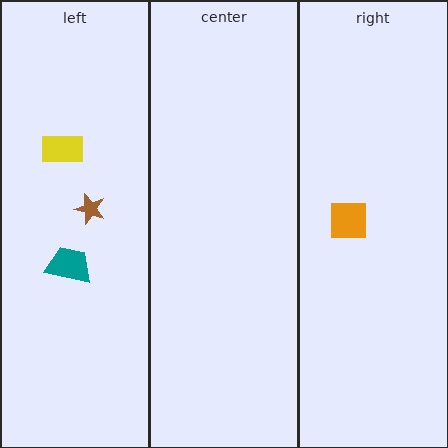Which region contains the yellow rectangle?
The left region.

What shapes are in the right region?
The orange square.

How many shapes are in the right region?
1.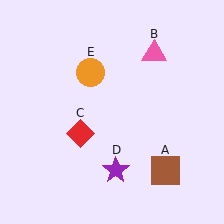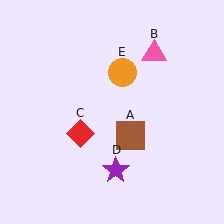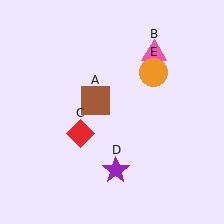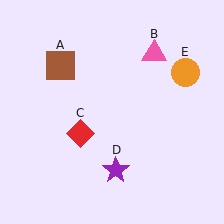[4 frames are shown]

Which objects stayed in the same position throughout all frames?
Pink triangle (object B) and red diamond (object C) and purple star (object D) remained stationary.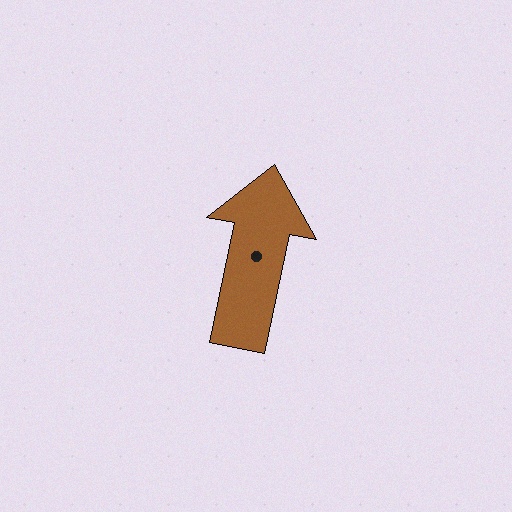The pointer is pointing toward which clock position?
Roughly 12 o'clock.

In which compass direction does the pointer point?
North.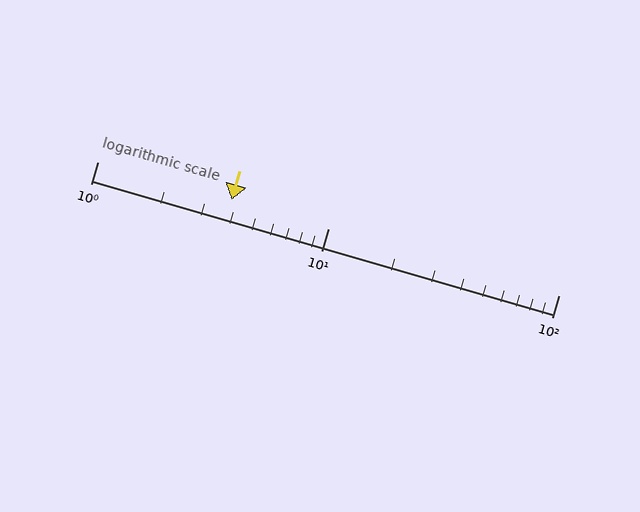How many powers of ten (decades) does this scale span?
The scale spans 2 decades, from 1 to 100.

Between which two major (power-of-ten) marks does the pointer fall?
The pointer is between 1 and 10.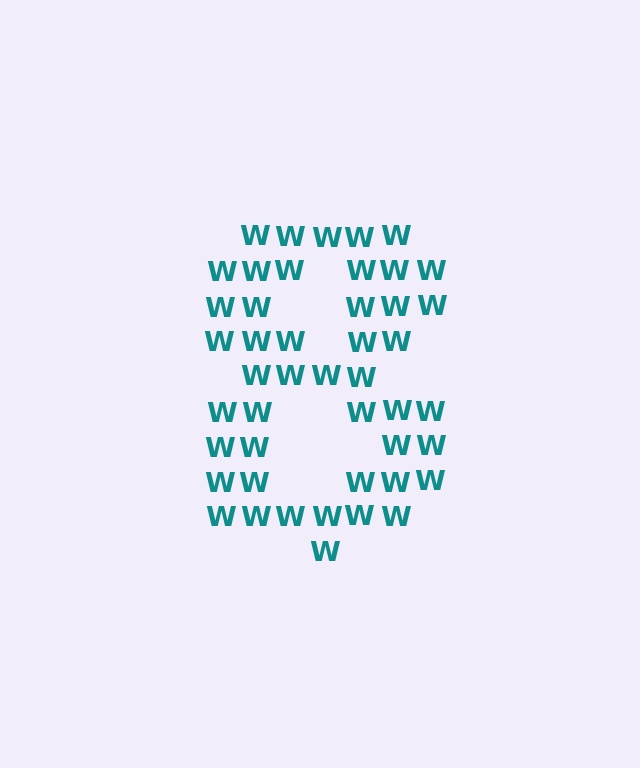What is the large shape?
The large shape is the digit 8.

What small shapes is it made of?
It is made of small letter W's.